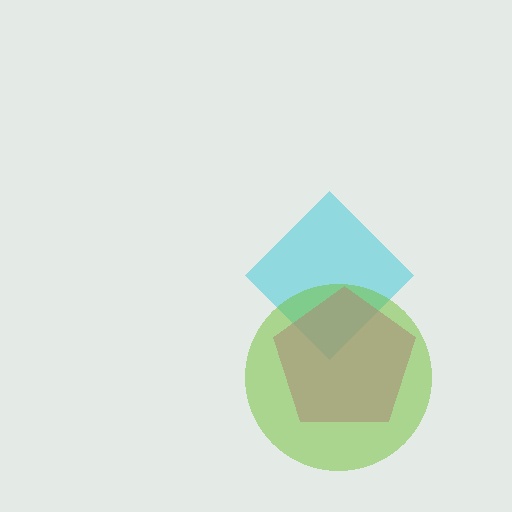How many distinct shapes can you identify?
There are 3 distinct shapes: a cyan diamond, a pink pentagon, a lime circle.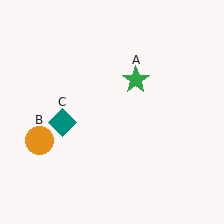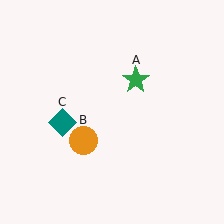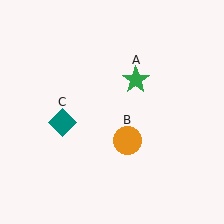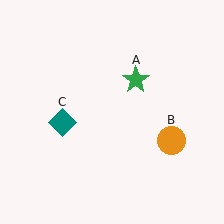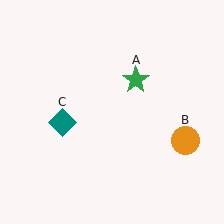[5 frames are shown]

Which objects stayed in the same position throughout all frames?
Green star (object A) and teal diamond (object C) remained stationary.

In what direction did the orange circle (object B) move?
The orange circle (object B) moved right.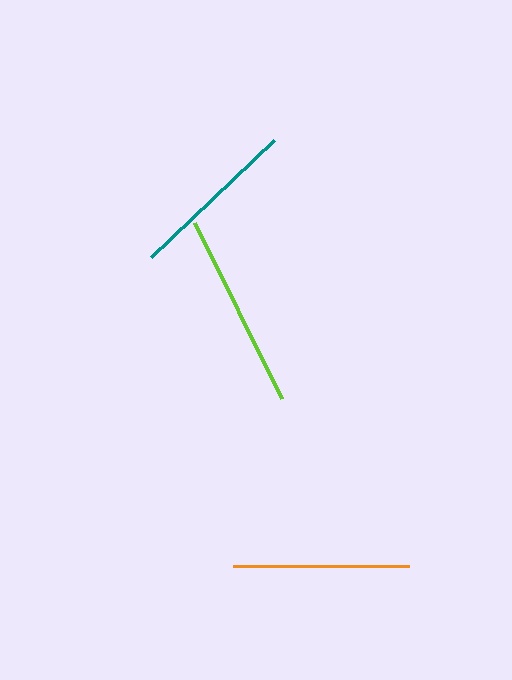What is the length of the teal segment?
The teal segment is approximately 169 pixels long.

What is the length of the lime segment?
The lime segment is approximately 196 pixels long.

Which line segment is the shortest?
The teal line is the shortest at approximately 169 pixels.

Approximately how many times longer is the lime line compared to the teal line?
The lime line is approximately 1.2 times the length of the teal line.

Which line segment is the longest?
The lime line is the longest at approximately 196 pixels.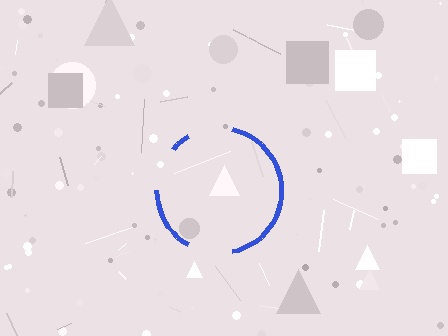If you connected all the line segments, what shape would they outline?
They would outline a circle.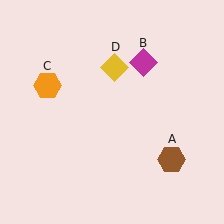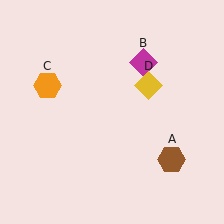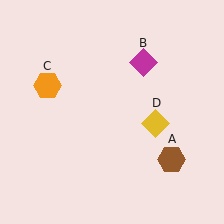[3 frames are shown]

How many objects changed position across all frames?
1 object changed position: yellow diamond (object D).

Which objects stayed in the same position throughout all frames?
Brown hexagon (object A) and magenta diamond (object B) and orange hexagon (object C) remained stationary.